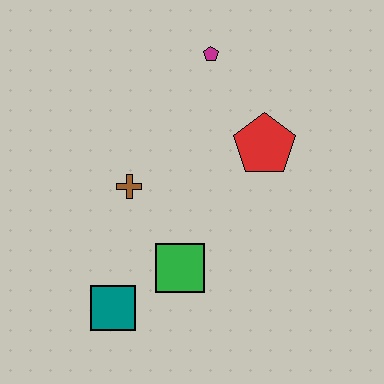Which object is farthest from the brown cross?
The magenta pentagon is farthest from the brown cross.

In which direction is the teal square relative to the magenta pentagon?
The teal square is below the magenta pentagon.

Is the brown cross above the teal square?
Yes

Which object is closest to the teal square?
The green square is closest to the teal square.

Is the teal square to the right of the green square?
No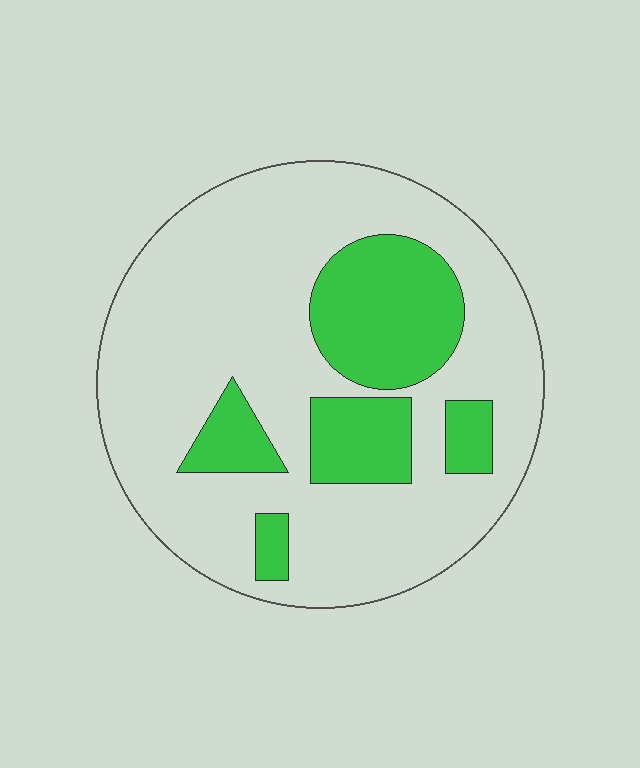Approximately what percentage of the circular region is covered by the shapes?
Approximately 25%.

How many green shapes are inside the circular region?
5.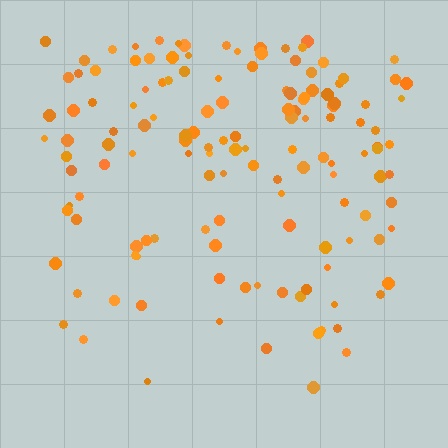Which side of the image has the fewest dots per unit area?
The bottom.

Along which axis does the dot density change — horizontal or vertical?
Vertical.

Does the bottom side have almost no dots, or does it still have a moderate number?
Still a moderate number, just noticeably fewer than the top.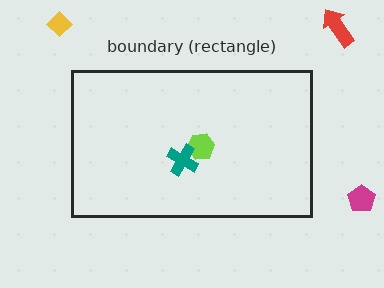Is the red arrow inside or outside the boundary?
Outside.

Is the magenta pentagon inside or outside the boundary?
Outside.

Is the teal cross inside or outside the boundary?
Inside.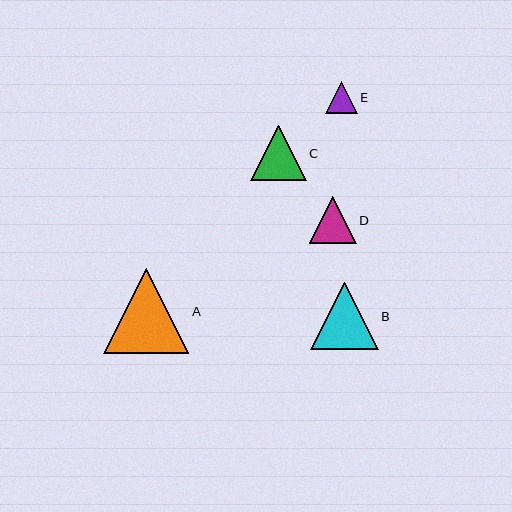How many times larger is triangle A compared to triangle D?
Triangle A is approximately 1.8 times the size of triangle D.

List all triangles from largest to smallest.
From largest to smallest: A, B, C, D, E.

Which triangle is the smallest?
Triangle E is the smallest with a size of approximately 32 pixels.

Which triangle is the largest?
Triangle A is the largest with a size of approximately 85 pixels.